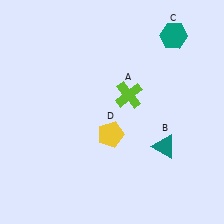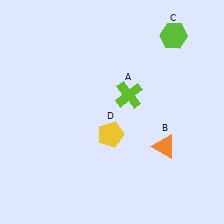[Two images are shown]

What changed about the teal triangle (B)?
In Image 1, B is teal. In Image 2, it changed to orange.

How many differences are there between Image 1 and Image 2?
There are 2 differences between the two images.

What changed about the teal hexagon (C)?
In Image 1, C is teal. In Image 2, it changed to lime.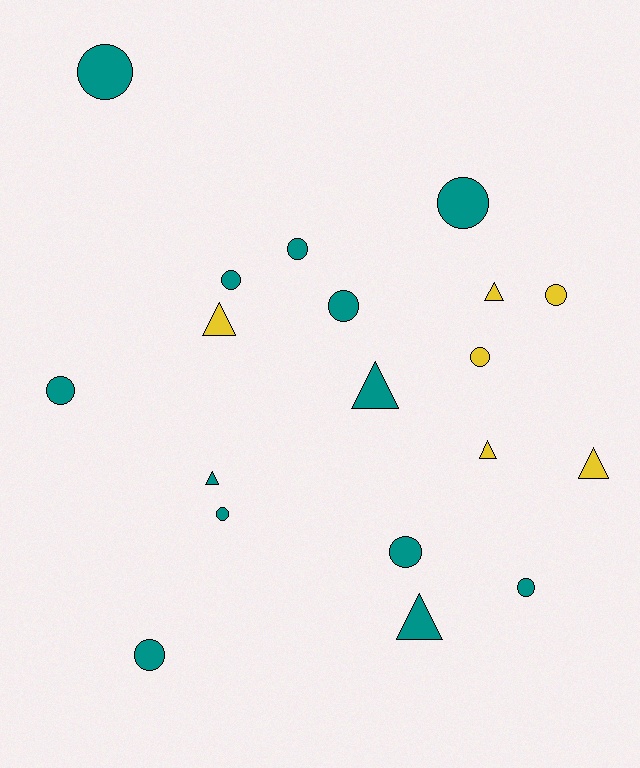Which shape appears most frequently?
Circle, with 12 objects.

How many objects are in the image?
There are 19 objects.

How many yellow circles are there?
There are 2 yellow circles.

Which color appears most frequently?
Teal, with 13 objects.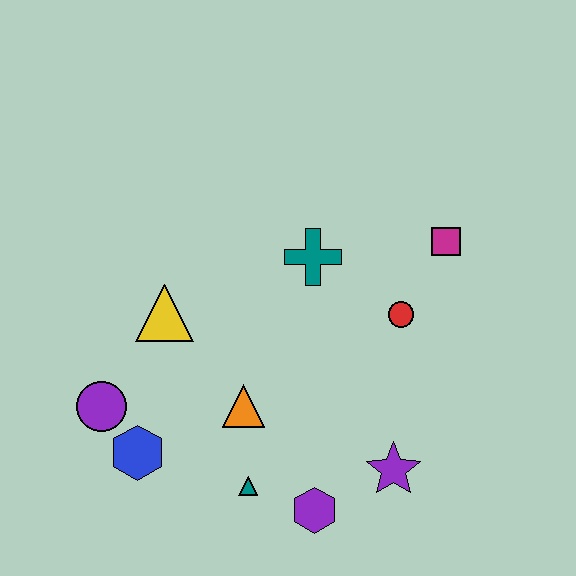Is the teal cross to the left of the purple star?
Yes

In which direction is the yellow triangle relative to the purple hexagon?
The yellow triangle is above the purple hexagon.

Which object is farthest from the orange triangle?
The magenta square is farthest from the orange triangle.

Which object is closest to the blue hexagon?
The purple circle is closest to the blue hexagon.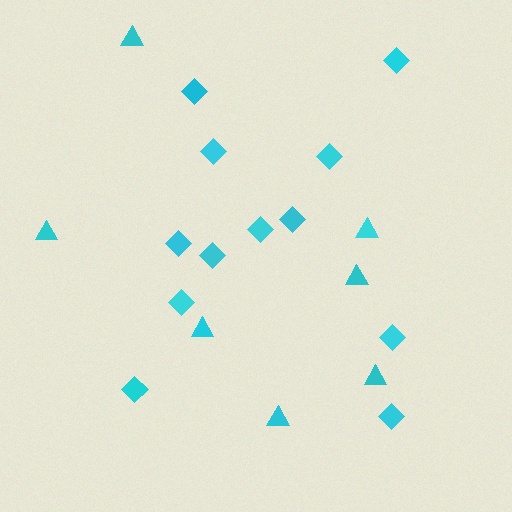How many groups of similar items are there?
There are 2 groups: one group of diamonds (12) and one group of triangles (7).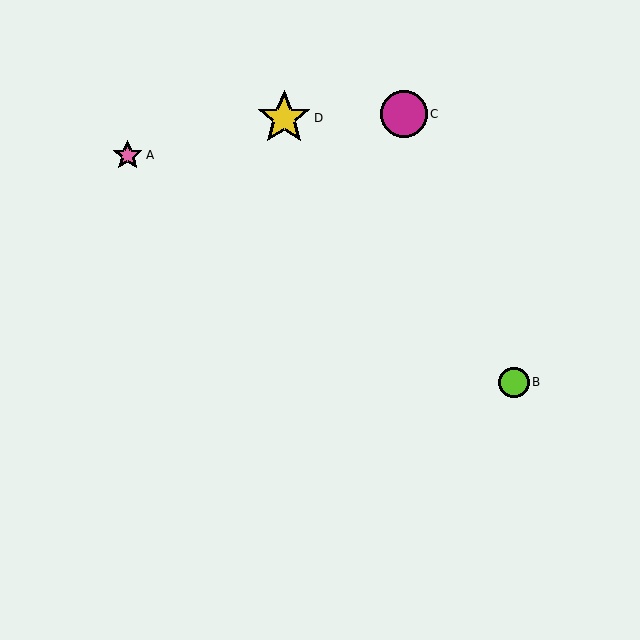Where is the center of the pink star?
The center of the pink star is at (128, 155).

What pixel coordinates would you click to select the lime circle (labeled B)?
Click at (514, 382) to select the lime circle B.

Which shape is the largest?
The yellow star (labeled D) is the largest.